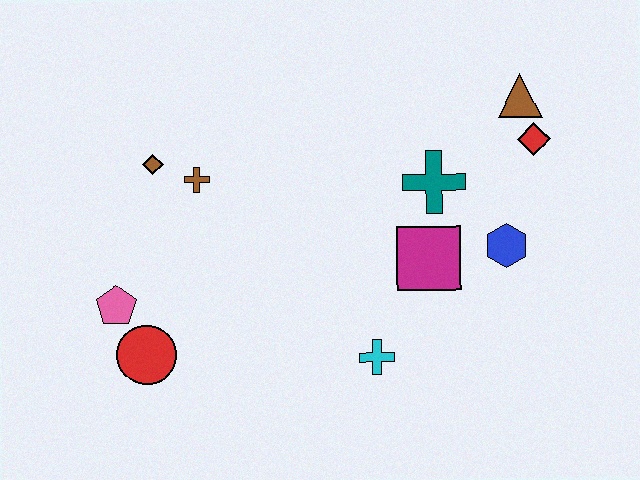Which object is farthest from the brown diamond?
The red diamond is farthest from the brown diamond.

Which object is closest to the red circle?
The pink pentagon is closest to the red circle.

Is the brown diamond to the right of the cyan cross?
No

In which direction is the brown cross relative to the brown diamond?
The brown cross is to the right of the brown diamond.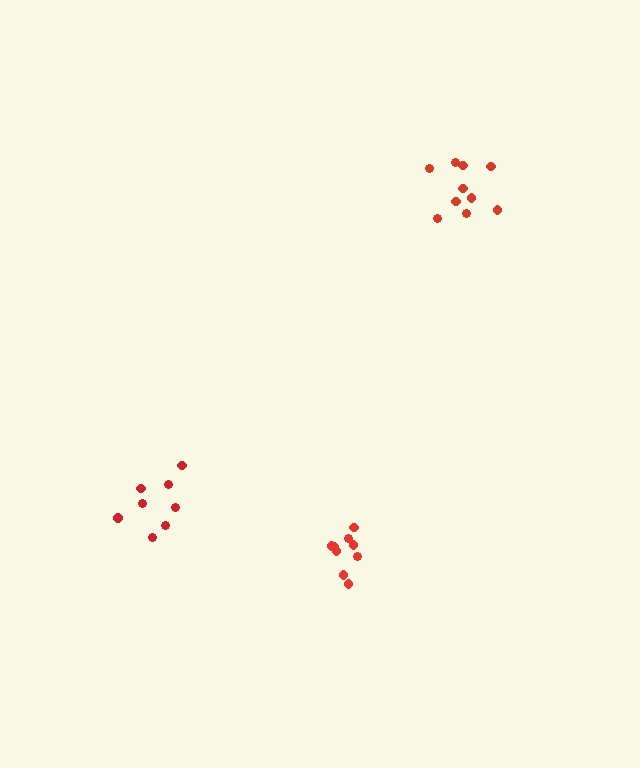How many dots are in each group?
Group 1: 8 dots, Group 2: 9 dots, Group 3: 10 dots (27 total).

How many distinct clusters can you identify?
There are 3 distinct clusters.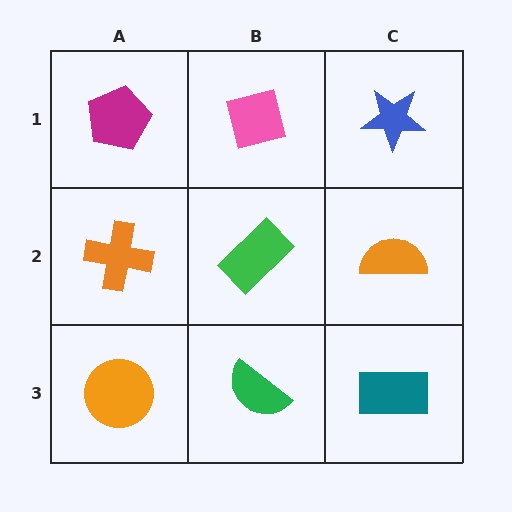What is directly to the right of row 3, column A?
A green semicircle.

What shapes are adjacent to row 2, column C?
A blue star (row 1, column C), a teal rectangle (row 3, column C), a green rectangle (row 2, column B).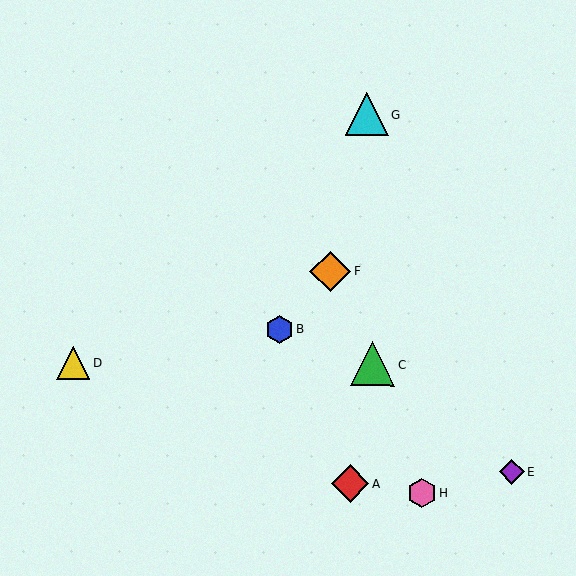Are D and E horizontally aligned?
No, D is at y≈363 and E is at y≈472.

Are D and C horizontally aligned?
Yes, both are at y≈363.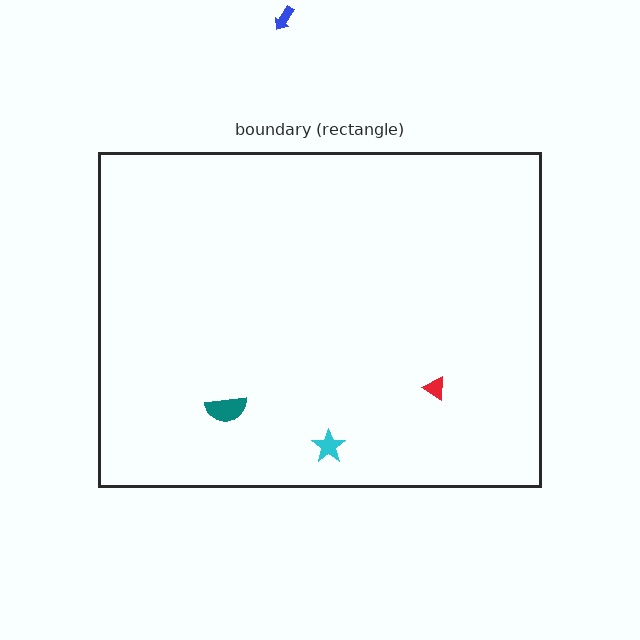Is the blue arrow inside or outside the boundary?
Outside.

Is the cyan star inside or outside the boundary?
Inside.